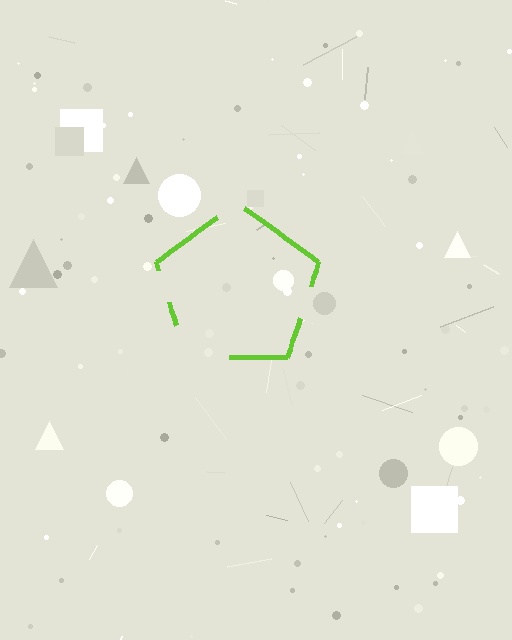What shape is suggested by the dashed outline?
The dashed outline suggests a pentagon.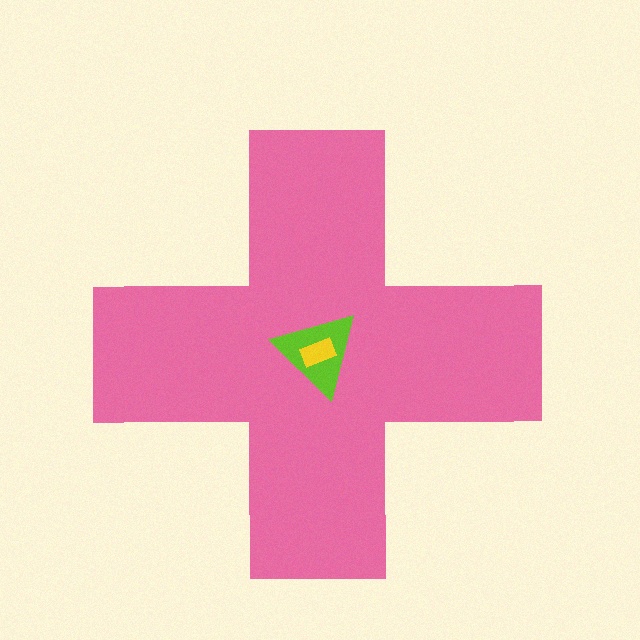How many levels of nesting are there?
3.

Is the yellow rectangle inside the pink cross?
Yes.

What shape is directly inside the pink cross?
The lime triangle.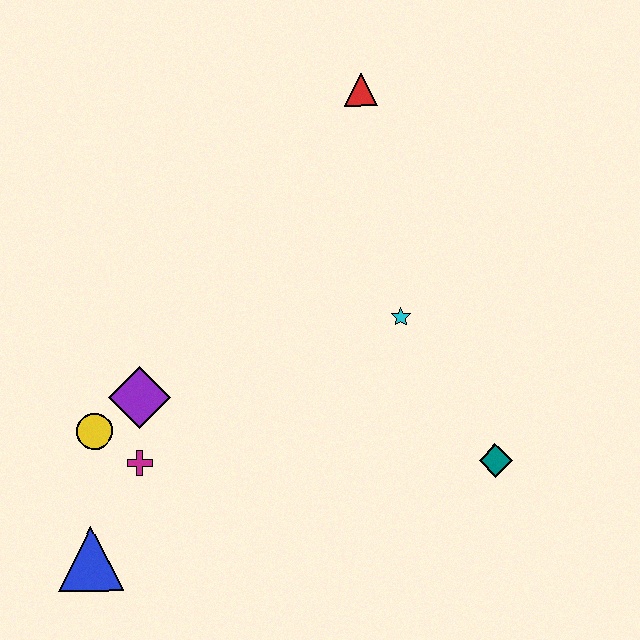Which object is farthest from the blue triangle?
The red triangle is farthest from the blue triangle.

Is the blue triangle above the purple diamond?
No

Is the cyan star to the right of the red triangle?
Yes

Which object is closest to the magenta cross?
The yellow circle is closest to the magenta cross.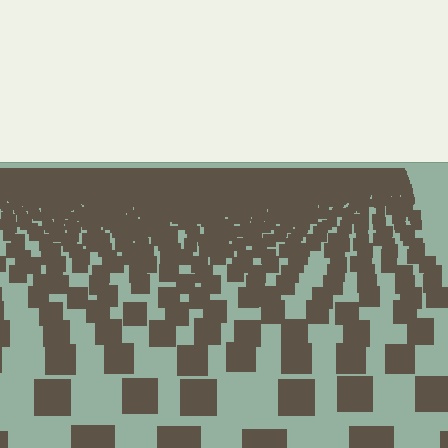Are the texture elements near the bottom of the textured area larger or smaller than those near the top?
Larger. Near the bottom, elements are closer to the viewer and appear at a bigger on-screen size.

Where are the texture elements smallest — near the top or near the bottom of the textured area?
Near the top.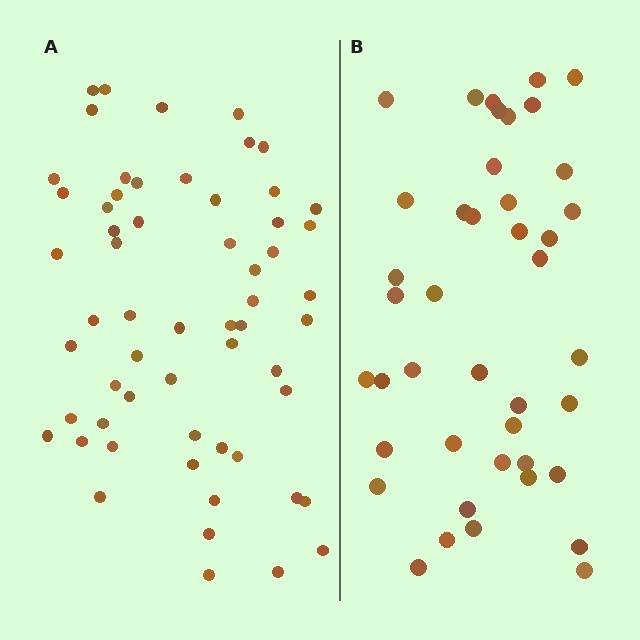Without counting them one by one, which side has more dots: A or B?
Region A (the left region) has more dots.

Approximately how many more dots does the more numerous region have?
Region A has approximately 15 more dots than region B.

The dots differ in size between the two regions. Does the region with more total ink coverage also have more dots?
No. Region B has more total ink coverage because its dots are larger, but region A actually contains more individual dots. Total area can be misleading — the number of items is what matters here.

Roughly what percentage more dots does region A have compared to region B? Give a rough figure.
About 40% more.